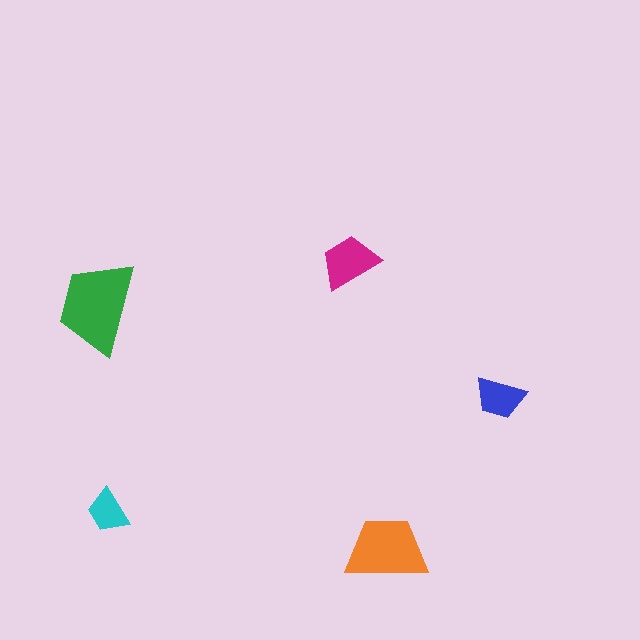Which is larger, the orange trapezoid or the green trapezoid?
The green one.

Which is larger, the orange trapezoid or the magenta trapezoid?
The orange one.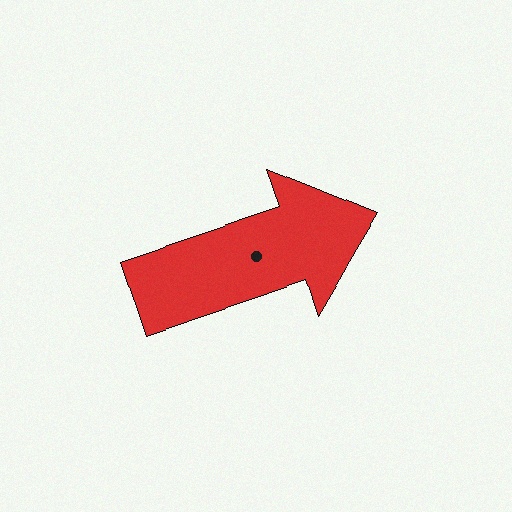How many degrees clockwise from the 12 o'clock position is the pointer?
Approximately 71 degrees.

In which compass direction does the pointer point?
East.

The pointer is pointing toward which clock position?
Roughly 2 o'clock.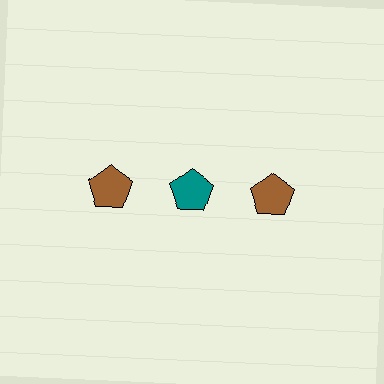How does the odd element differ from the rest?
It has a different color: teal instead of brown.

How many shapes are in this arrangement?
There are 3 shapes arranged in a grid pattern.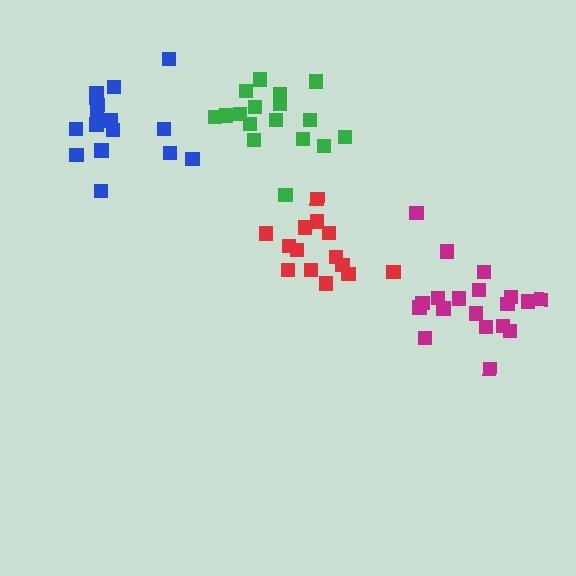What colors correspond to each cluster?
The clusters are colored: red, blue, magenta, green.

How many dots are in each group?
Group 1: 14 dots, Group 2: 16 dots, Group 3: 19 dots, Group 4: 17 dots (66 total).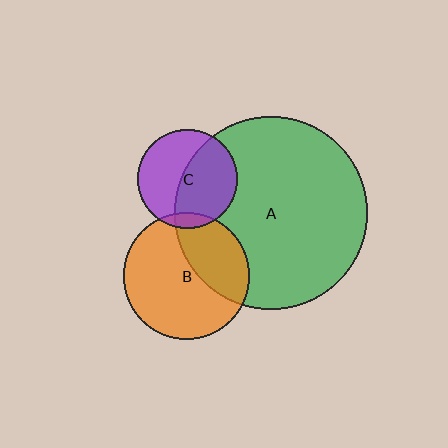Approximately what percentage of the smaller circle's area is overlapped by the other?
Approximately 35%.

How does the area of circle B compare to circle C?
Approximately 1.6 times.